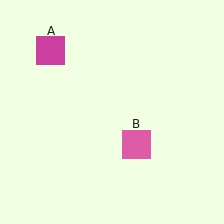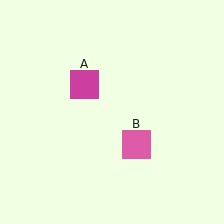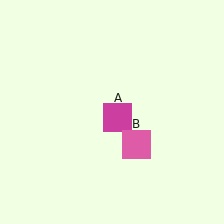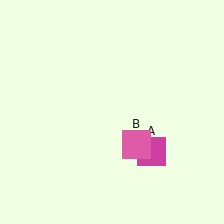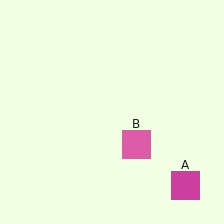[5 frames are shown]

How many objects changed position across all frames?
1 object changed position: magenta square (object A).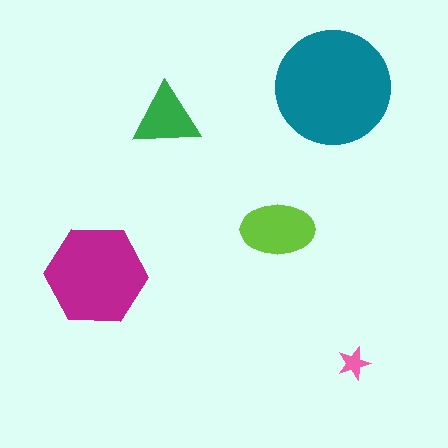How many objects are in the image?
There are 5 objects in the image.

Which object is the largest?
The teal circle.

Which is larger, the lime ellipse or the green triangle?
The lime ellipse.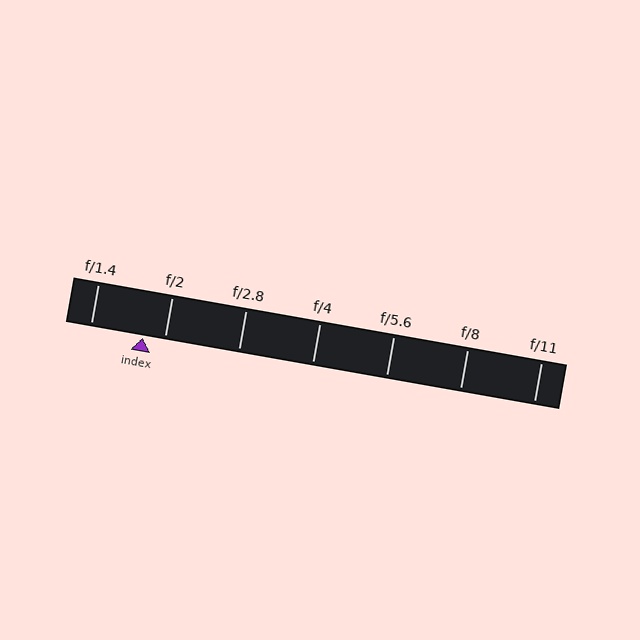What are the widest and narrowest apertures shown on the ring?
The widest aperture shown is f/1.4 and the narrowest is f/11.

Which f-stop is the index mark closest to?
The index mark is closest to f/2.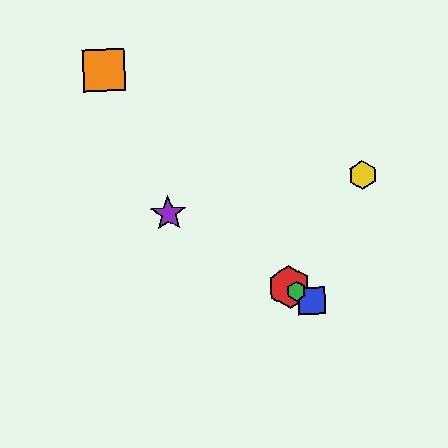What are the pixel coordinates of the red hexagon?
The red hexagon is at (289, 287).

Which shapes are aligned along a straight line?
The red hexagon, the blue square, the green hexagon, the purple star are aligned along a straight line.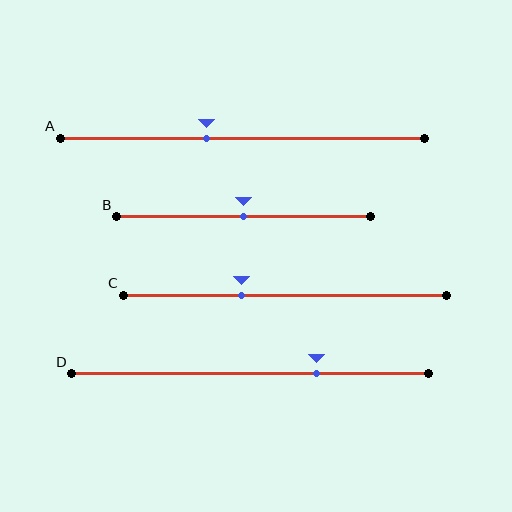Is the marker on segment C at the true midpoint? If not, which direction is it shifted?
No, the marker on segment C is shifted to the left by about 13% of the segment length.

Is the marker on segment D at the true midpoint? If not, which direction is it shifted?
No, the marker on segment D is shifted to the right by about 19% of the segment length.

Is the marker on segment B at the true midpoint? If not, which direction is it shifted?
Yes, the marker on segment B is at the true midpoint.